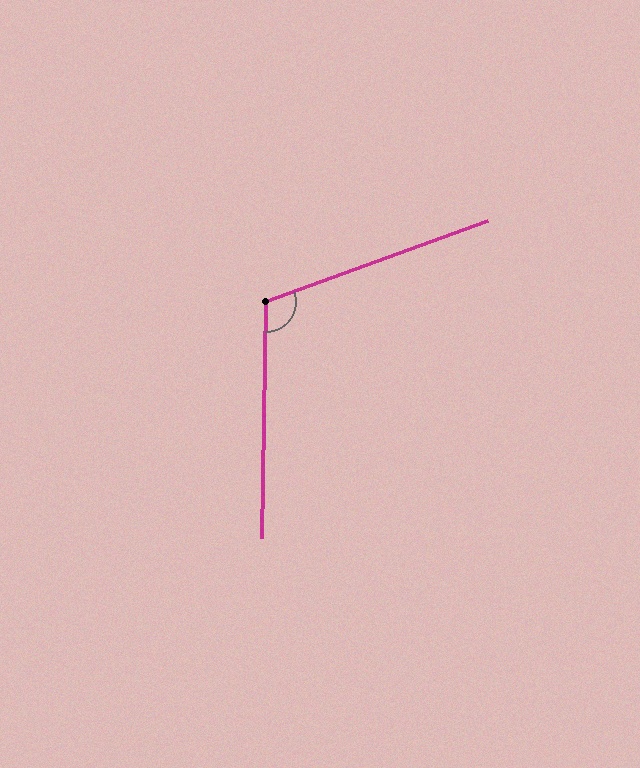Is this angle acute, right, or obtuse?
It is obtuse.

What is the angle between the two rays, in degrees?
Approximately 111 degrees.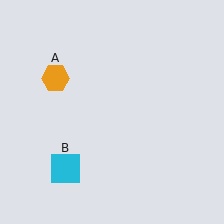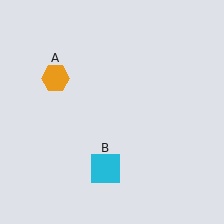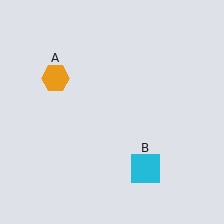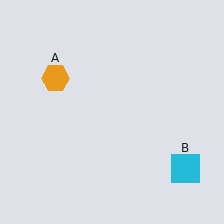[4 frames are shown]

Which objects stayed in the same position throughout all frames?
Orange hexagon (object A) remained stationary.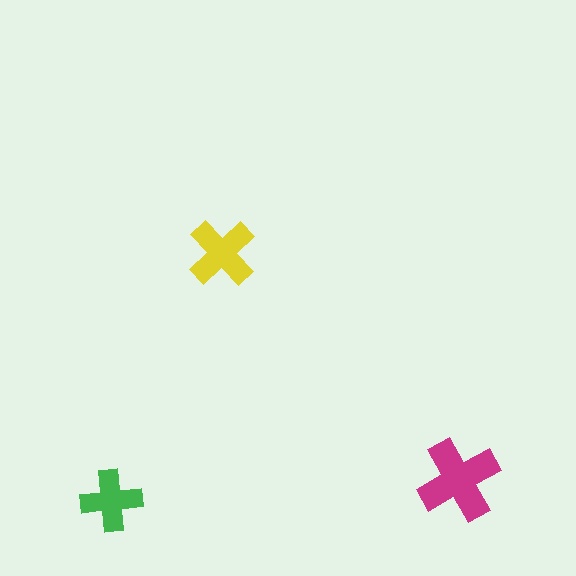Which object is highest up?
The yellow cross is topmost.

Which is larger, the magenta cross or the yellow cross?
The magenta one.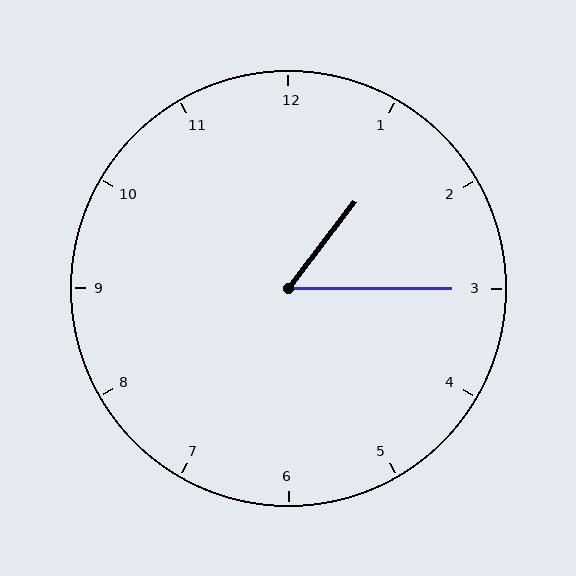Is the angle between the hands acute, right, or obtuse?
It is acute.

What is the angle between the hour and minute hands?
Approximately 52 degrees.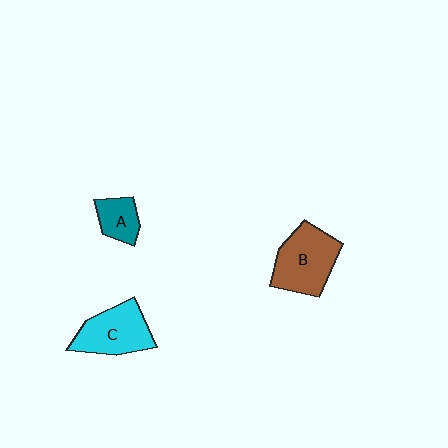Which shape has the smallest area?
Shape A (teal).